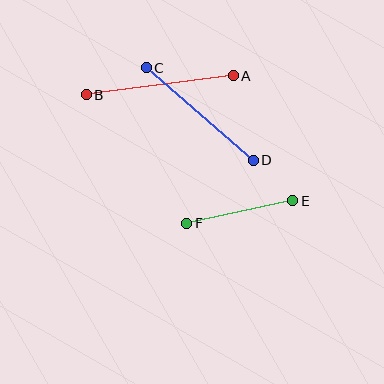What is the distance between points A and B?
The distance is approximately 148 pixels.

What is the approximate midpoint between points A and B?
The midpoint is at approximately (160, 85) pixels.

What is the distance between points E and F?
The distance is approximately 108 pixels.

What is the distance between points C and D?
The distance is approximately 141 pixels.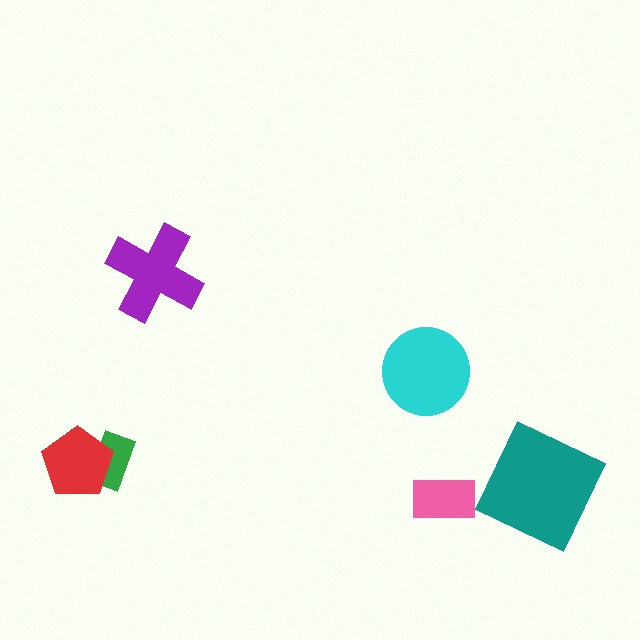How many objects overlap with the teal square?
0 objects overlap with the teal square.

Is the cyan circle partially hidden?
No, no other shape covers it.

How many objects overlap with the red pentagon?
1 object overlaps with the red pentagon.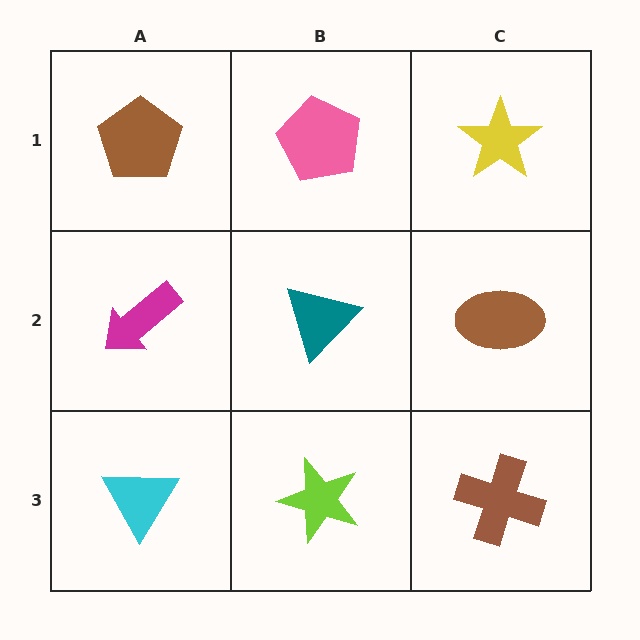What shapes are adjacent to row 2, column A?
A brown pentagon (row 1, column A), a cyan triangle (row 3, column A), a teal triangle (row 2, column B).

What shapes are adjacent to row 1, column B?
A teal triangle (row 2, column B), a brown pentagon (row 1, column A), a yellow star (row 1, column C).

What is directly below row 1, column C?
A brown ellipse.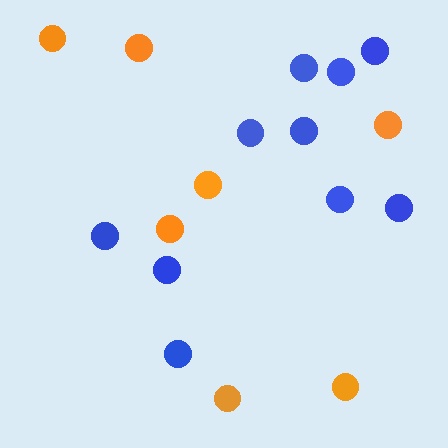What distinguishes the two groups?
There are 2 groups: one group of blue circles (10) and one group of orange circles (7).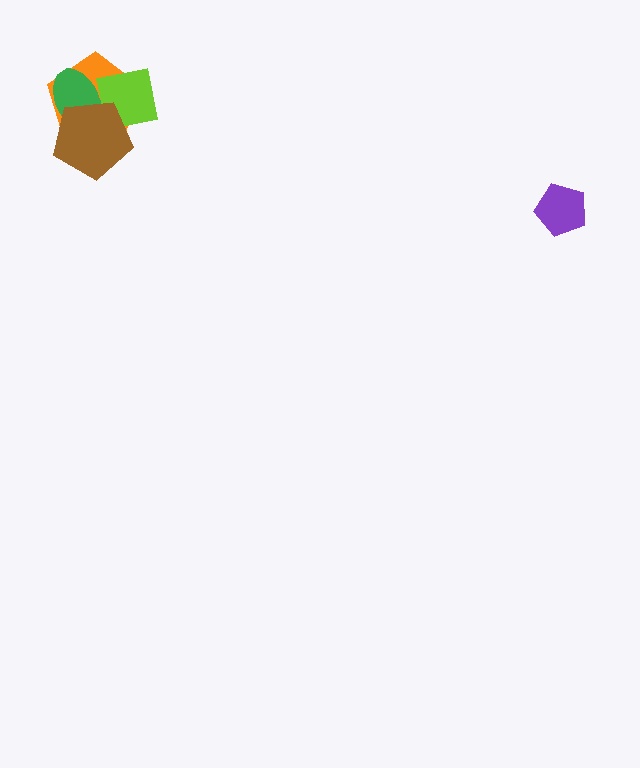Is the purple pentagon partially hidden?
No, no other shape covers it.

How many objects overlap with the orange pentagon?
3 objects overlap with the orange pentagon.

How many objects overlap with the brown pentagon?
3 objects overlap with the brown pentagon.